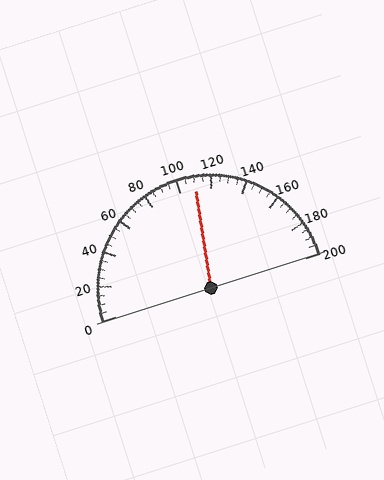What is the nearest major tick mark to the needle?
The nearest major tick mark is 120.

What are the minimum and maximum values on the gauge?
The gauge ranges from 0 to 200.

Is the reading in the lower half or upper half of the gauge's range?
The reading is in the upper half of the range (0 to 200).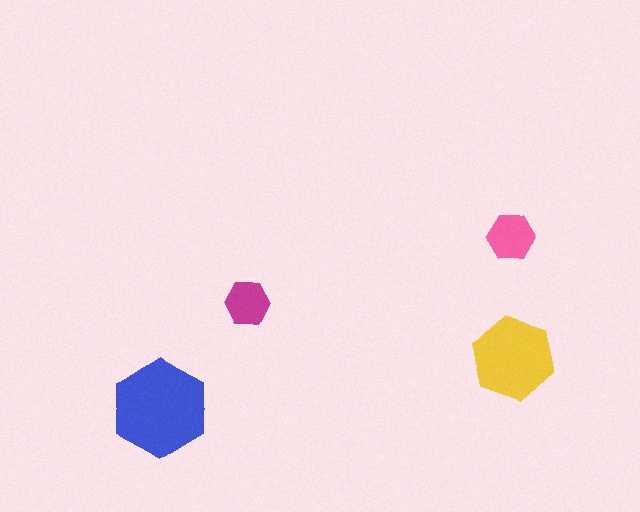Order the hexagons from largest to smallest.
the blue one, the yellow one, the pink one, the magenta one.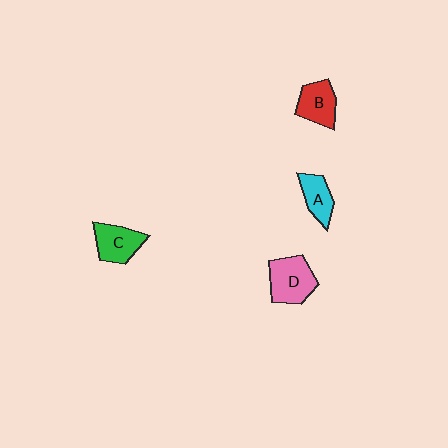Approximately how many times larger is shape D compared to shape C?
Approximately 1.2 times.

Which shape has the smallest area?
Shape A (cyan).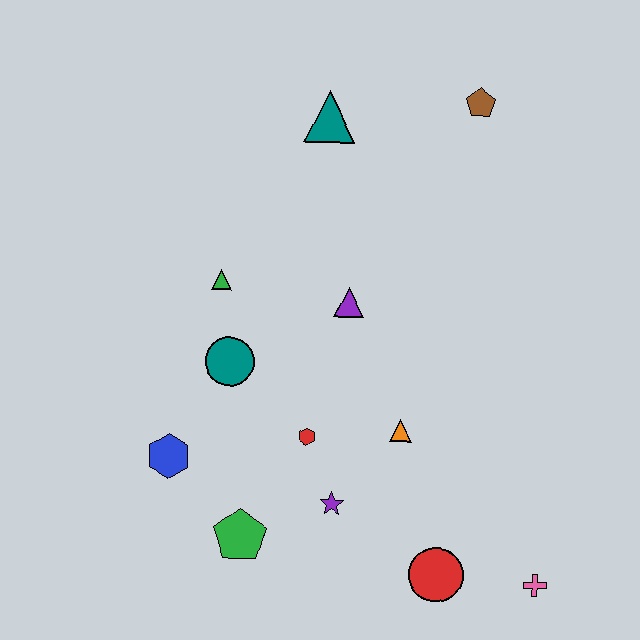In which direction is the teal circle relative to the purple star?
The teal circle is above the purple star.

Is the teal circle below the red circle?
No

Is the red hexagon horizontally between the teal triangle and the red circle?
No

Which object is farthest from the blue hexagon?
The brown pentagon is farthest from the blue hexagon.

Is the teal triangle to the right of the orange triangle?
No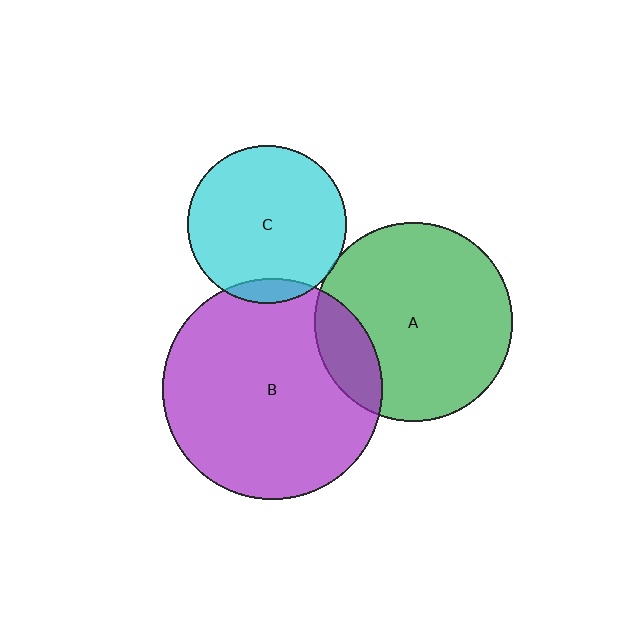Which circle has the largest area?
Circle B (purple).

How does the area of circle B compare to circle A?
Approximately 1.2 times.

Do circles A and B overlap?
Yes.